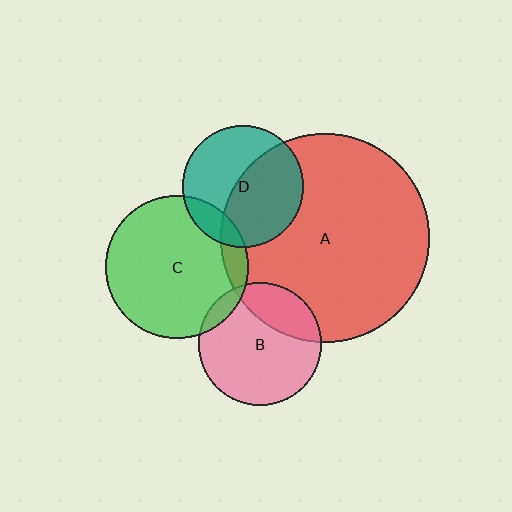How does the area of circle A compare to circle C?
Approximately 2.1 times.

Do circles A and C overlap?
Yes.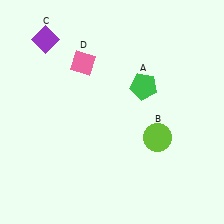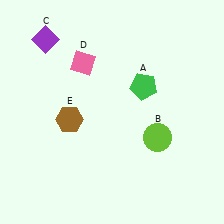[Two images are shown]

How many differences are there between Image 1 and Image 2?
There is 1 difference between the two images.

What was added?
A brown hexagon (E) was added in Image 2.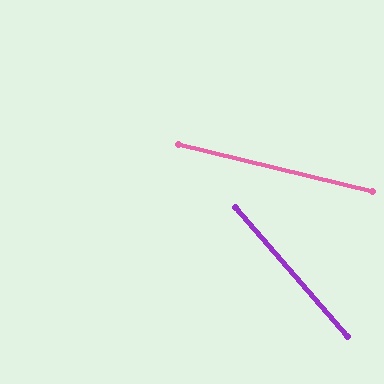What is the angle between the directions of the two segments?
Approximately 35 degrees.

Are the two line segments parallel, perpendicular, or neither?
Neither parallel nor perpendicular — they differ by about 35°.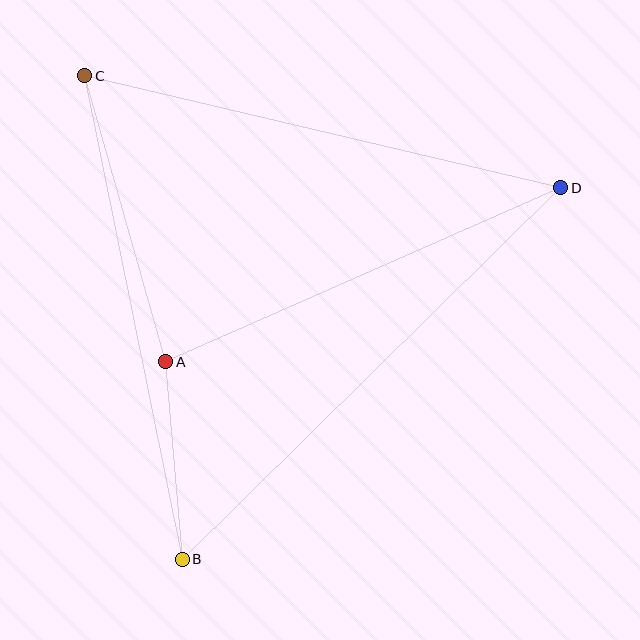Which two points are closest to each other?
Points A and B are closest to each other.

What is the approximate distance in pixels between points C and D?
The distance between C and D is approximately 489 pixels.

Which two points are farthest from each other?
Points B and D are farthest from each other.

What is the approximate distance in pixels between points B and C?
The distance between B and C is approximately 493 pixels.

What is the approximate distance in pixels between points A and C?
The distance between A and C is approximately 297 pixels.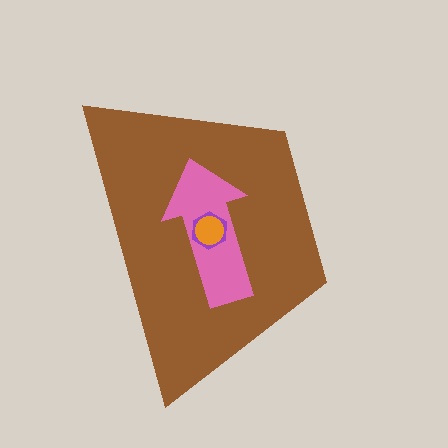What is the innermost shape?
The orange circle.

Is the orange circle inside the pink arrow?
Yes.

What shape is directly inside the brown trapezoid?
The pink arrow.